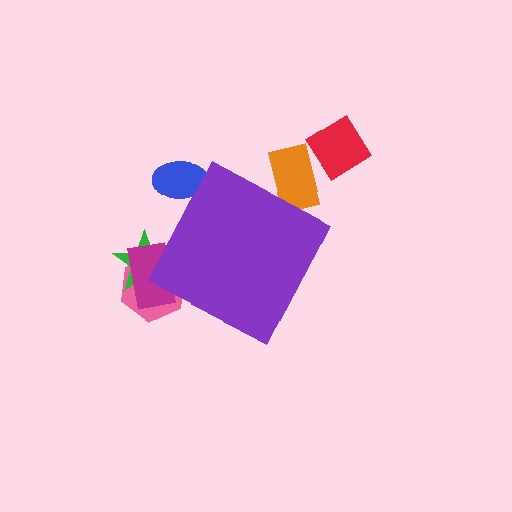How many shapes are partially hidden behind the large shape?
5 shapes are partially hidden.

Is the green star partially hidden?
Yes, the green star is partially hidden behind the purple diamond.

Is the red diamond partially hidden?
No, the red diamond is fully visible.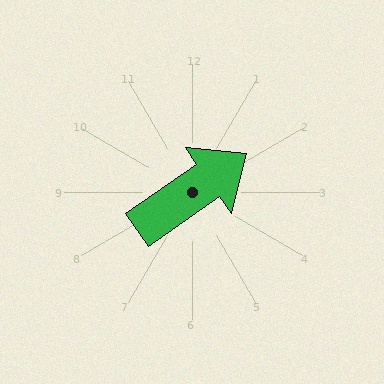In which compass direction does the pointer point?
Northeast.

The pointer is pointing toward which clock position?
Roughly 2 o'clock.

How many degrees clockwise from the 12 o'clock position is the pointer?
Approximately 55 degrees.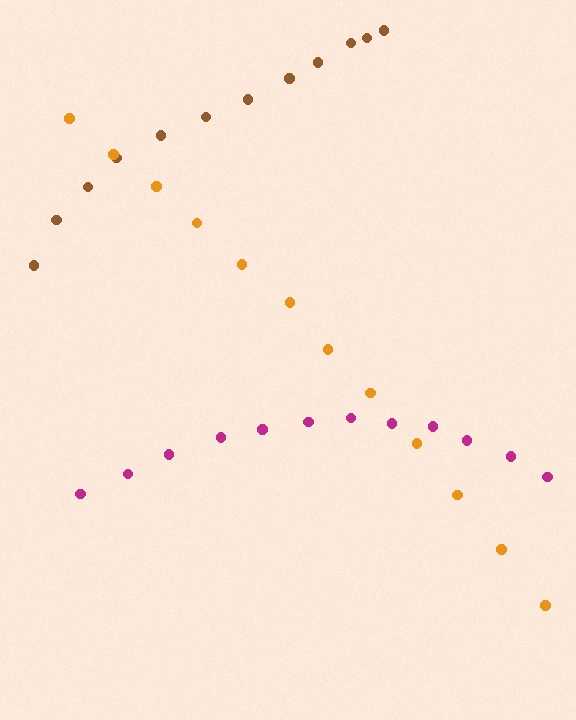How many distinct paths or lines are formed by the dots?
There are 3 distinct paths.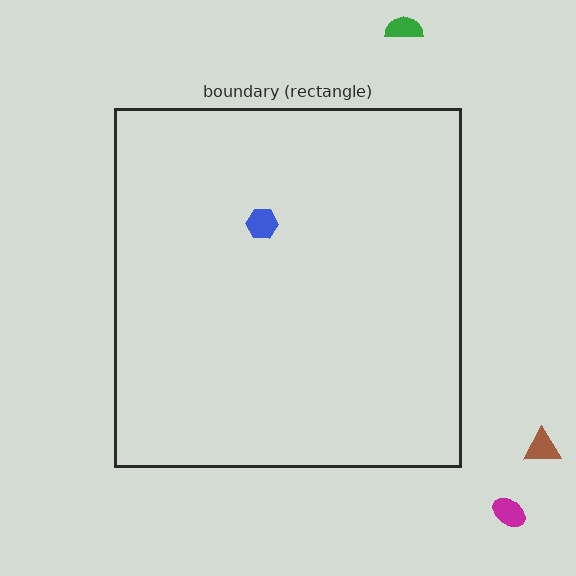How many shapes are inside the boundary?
1 inside, 3 outside.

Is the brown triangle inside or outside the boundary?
Outside.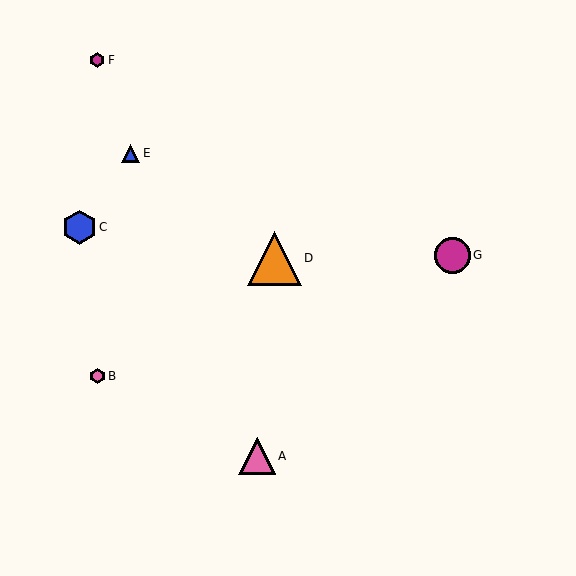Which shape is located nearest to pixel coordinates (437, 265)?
The magenta circle (labeled G) at (452, 255) is nearest to that location.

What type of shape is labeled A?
Shape A is a pink triangle.